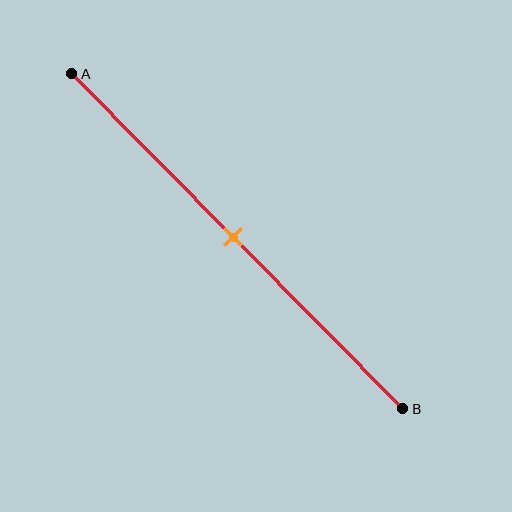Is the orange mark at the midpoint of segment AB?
Yes, the mark is approximately at the midpoint.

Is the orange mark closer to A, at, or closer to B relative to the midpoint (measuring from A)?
The orange mark is approximately at the midpoint of segment AB.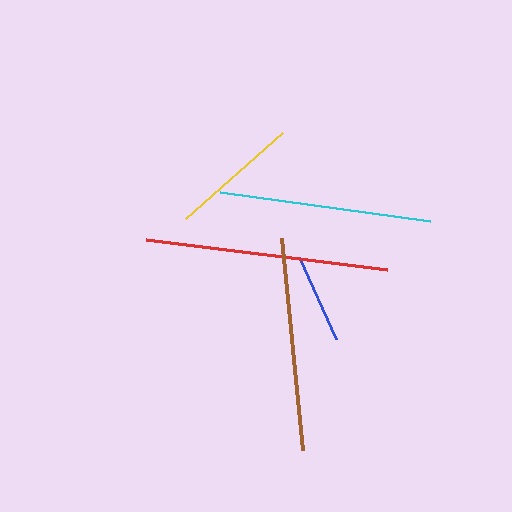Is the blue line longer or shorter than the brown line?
The brown line is longer than the blue line.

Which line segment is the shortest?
The blue line is the shortest at approximately 90 pixels.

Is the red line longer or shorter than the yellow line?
The red line is longer than the yellow line.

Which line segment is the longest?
The red line is the longest at approximately 243 pixels.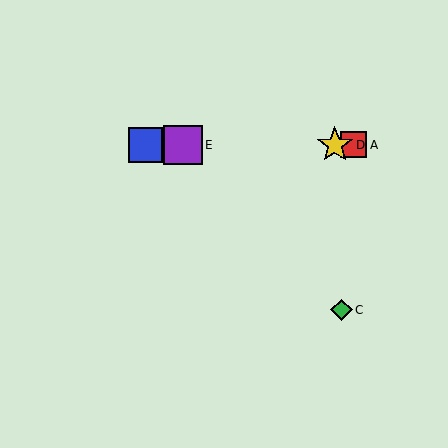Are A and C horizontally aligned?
No, A is at y≈145 and C is at y≈310.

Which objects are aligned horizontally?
Objects A, B, D, E are aligned horizontally.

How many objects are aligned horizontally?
4 objects (A, B, D, E) are aligned horizontally.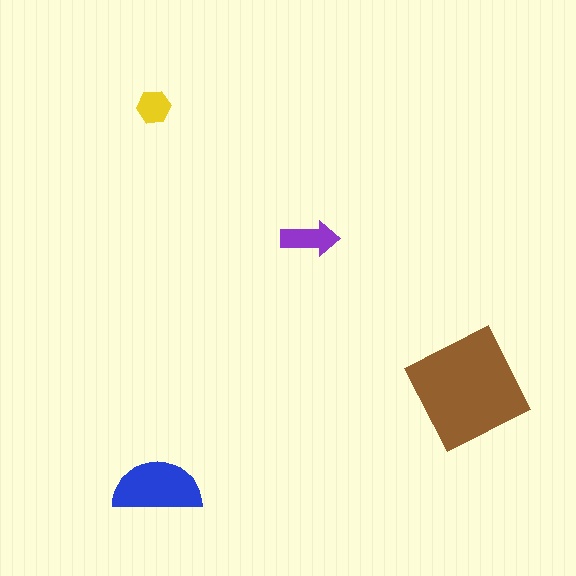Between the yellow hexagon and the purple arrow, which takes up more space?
The purple arrow.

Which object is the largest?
The brown square.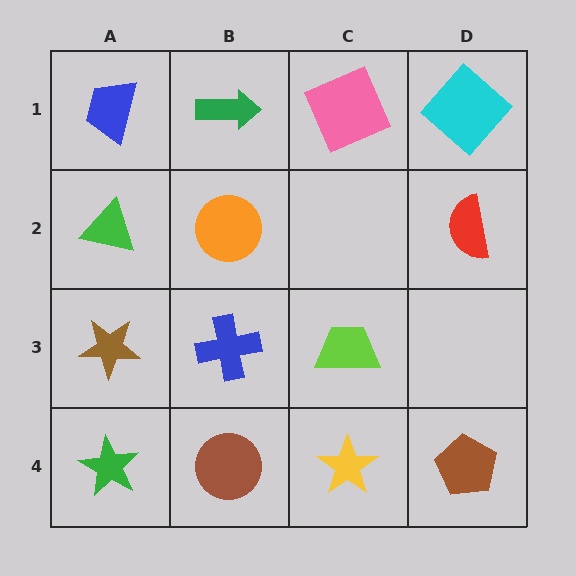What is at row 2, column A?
A green triangle.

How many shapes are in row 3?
3 shapes.